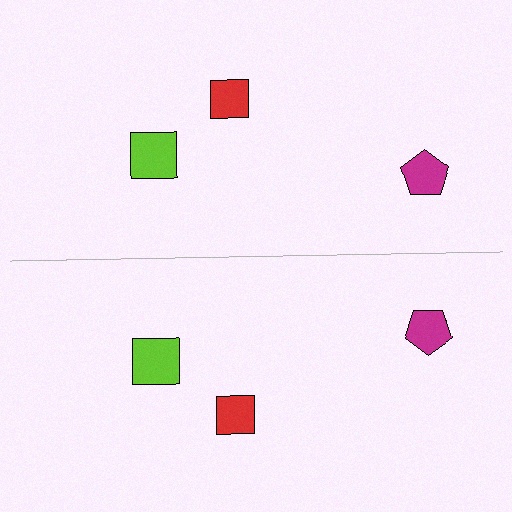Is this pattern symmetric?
Yes, this pattern has bilateral (reflection) symmetry.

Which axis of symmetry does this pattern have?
The pattern has a horizontal axis of symmetry running through the center of the image.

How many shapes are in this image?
There are 6 shapes in this image.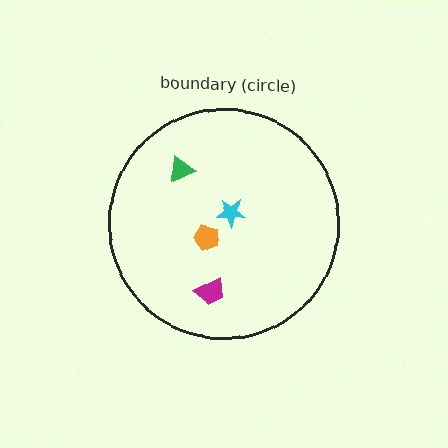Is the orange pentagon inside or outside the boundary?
Inside.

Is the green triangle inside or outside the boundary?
Inside.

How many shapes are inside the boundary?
4 inside, 0 outside.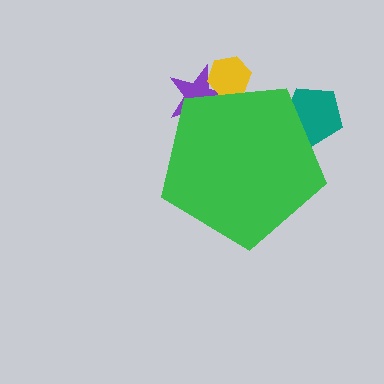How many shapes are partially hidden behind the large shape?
3 shapes are partially hidden.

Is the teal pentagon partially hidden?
Yes, the teal pentagon is partially hidden behind the green pentagon.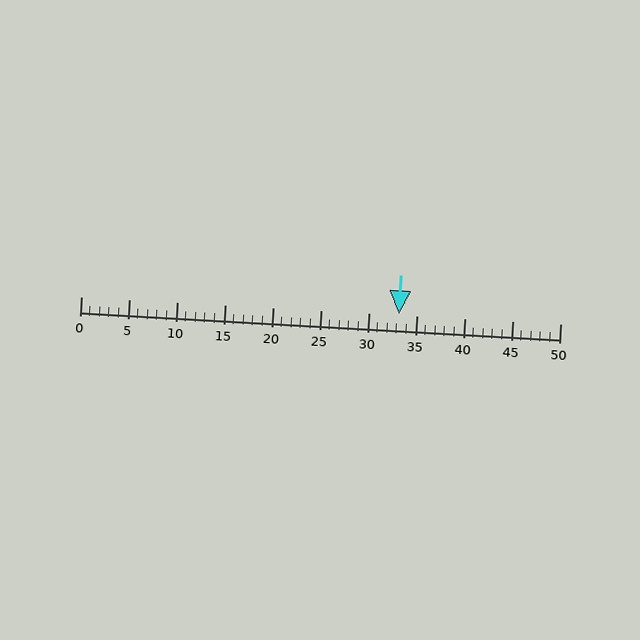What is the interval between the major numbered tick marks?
The major tick marks are spaced 5 units apart.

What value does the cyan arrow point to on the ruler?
The cyan arrow points to approximately 33.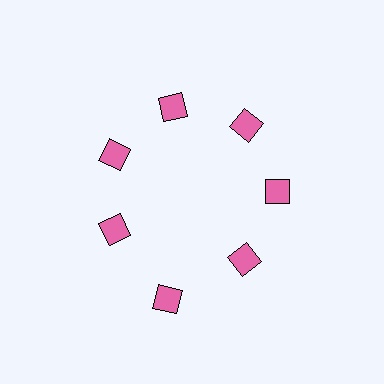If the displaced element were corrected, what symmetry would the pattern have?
It would have 7-fold rotational symmetry — the pattern would map onto itself every 51 degrees.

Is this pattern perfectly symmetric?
No. The 7 pink diamonds are arranged in a ring, but one element near the 6 o'clock position is pushed outward from the center, breaking the 7-fold rotational symmetry.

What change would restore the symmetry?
The symmetry would be restored by moving it inward, back onto the ring so that all 7 diamonds sit at equal angles and equal distance from the center.